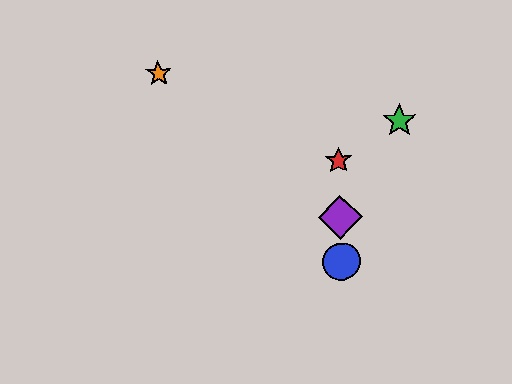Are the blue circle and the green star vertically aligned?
No, the blue circle is at x≈342 and the green star is at x≈399.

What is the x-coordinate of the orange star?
The orange star is at x≈159.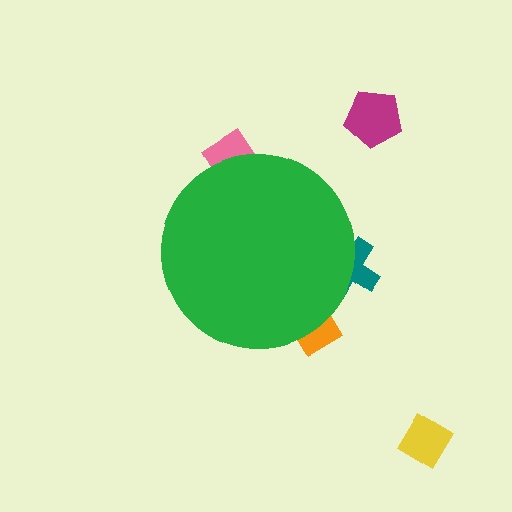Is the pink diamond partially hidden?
Yes, the pink diamond is partially hidden behind the green circle.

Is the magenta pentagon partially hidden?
No, the magenta pentagon is fully visible.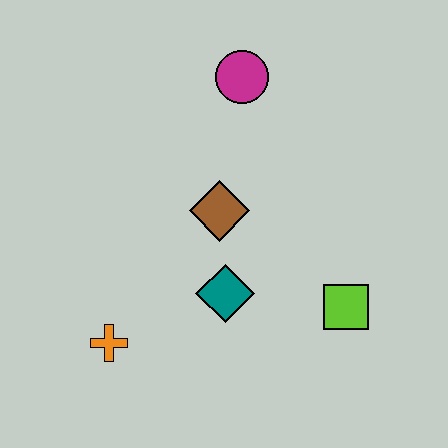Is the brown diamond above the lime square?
Yes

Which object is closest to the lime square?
The teal diamond is closest to the lime square.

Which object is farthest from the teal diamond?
The magenta circle is farthest from the teal diamond.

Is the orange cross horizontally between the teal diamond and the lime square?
No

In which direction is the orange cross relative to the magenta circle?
The orange cross is below the magenta circle.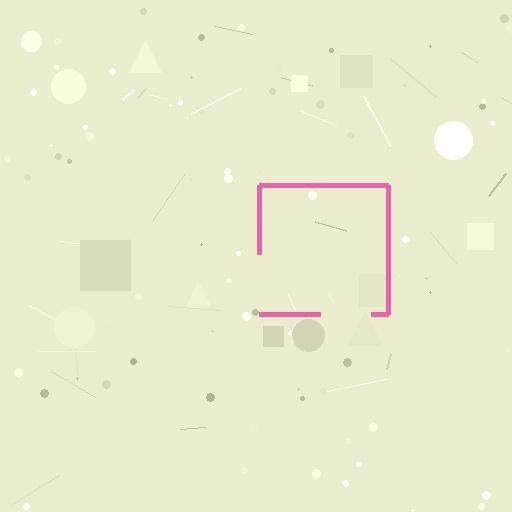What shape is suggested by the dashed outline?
The dashed outline suggests a square.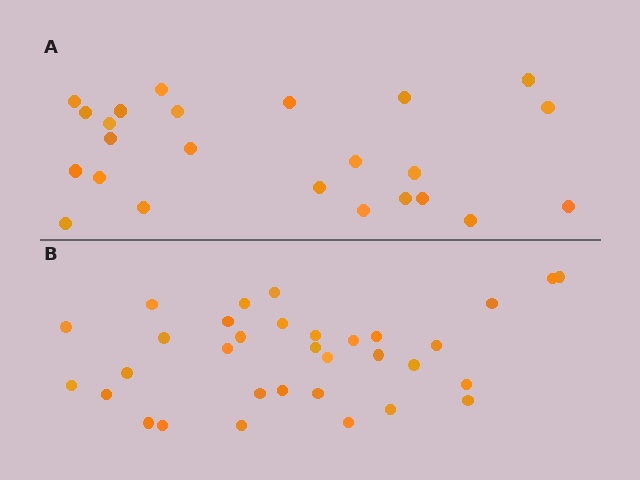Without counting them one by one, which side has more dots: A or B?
Region B (the bottom region) has more dots.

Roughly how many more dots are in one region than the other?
Region B has roughly 8 or so more dots than region A.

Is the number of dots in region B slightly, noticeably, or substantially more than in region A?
Region B has noticeably more, but not dramatically so. The ratio is roughly 1.4 to 1.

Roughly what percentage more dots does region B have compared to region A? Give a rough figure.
About 40% more.